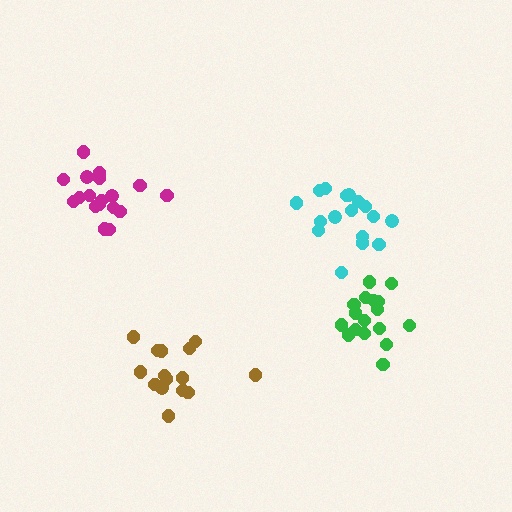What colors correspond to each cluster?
The clusters are colored: cyan, brown, magenta, green.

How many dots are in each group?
Group 1: 17 dots, Group 2: 15 dots, Group 3: 18 dots, Group 4: 17 dots (67 total).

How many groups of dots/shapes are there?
There are 4 groups.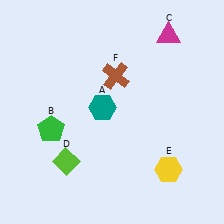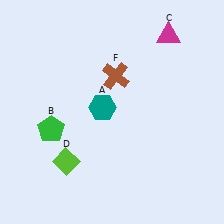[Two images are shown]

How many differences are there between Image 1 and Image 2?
There is 1 difference between the two images.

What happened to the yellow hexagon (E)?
The yellow hexagon (E) was removed in Image 2. It was in the bottom-right area of Image 1.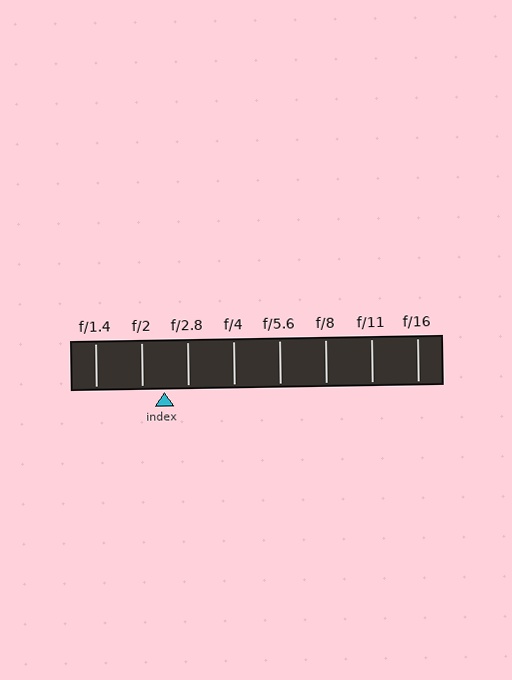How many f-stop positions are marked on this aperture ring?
There are 8 f-stop positions marked.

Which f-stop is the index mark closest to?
The index mark is closest to f/2.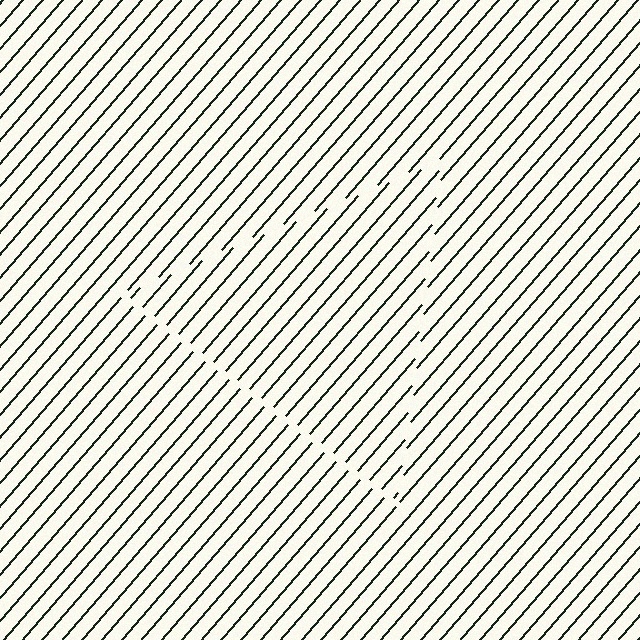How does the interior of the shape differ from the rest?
The interior of the shape contains the same grating, shifted by half a period — the contour is defined by the phase discontinuity where line-ends from the inner and outer gratings abut.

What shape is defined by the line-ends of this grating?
An illusory triangle. The interior of the shape contains the same grating, shifted by half a period — the contour is defined by the phase discontinuity where line-ends from the inner and outer gratings abut.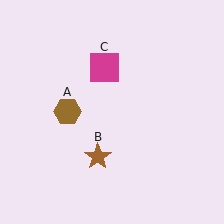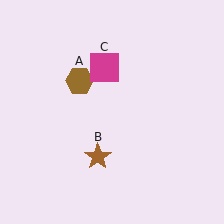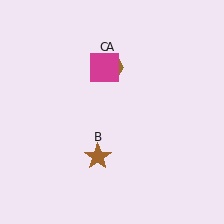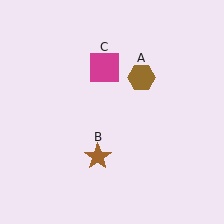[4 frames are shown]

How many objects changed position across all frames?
1 object changed position: brown hexagon (object A).